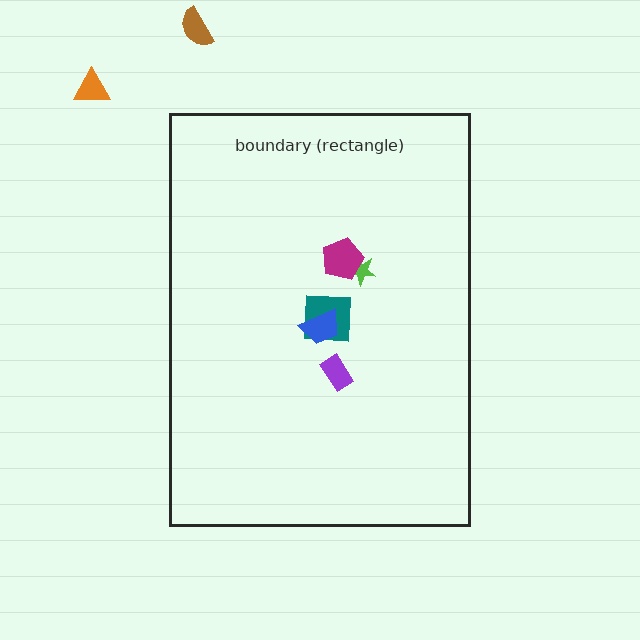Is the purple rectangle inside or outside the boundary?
Inside.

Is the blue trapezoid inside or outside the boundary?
Inside.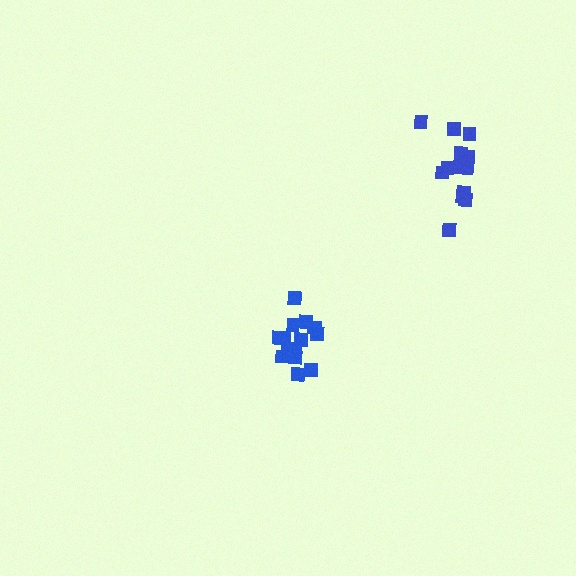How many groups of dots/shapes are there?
There are 2 groups.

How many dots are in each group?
Group 1: 14 dots, Group 2: 14 dots (28 total).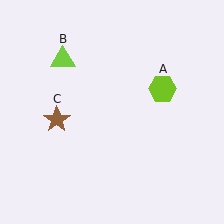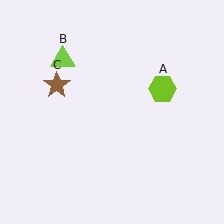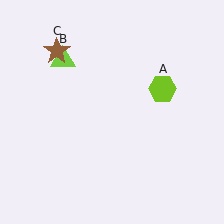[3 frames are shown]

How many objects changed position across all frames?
1 object changed position: brown star (object C).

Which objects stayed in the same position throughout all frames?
Lime hexagon (object A) and lime triangle (object B) remained stationary.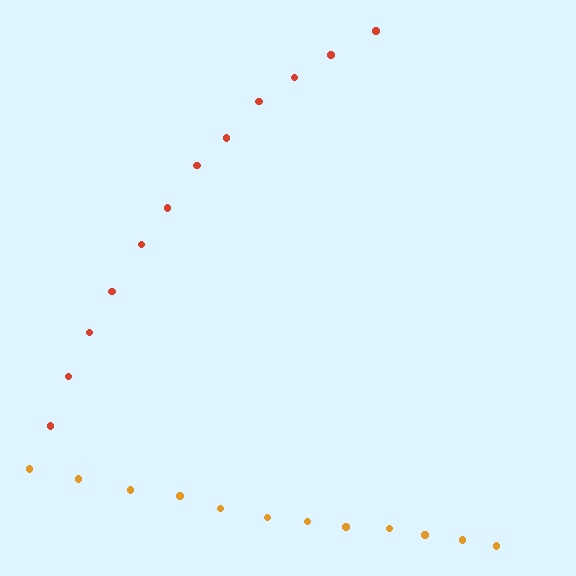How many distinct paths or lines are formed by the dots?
There are 2 distinct paths.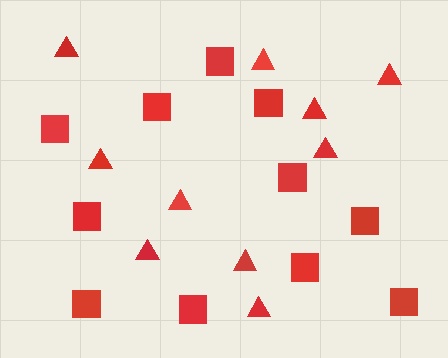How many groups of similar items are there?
There are 2 groups: one group of squares (11) and one group of triangles (10).